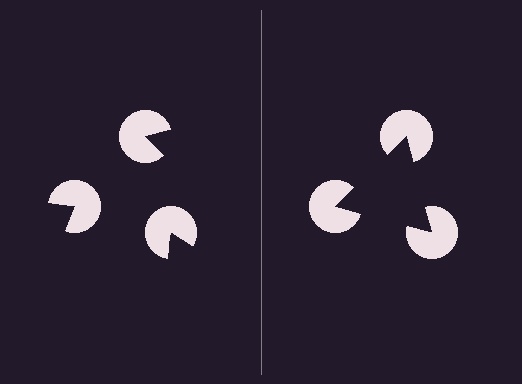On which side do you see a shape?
An illusory triangle appears on the right side. On the left side the wedge cuts are rotated, so no coherent shape forms.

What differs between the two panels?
The pac-man discs are positioned identically on both sides; only the wedge orientations differ. On the right they align to a triangle; on the left they are misaligned.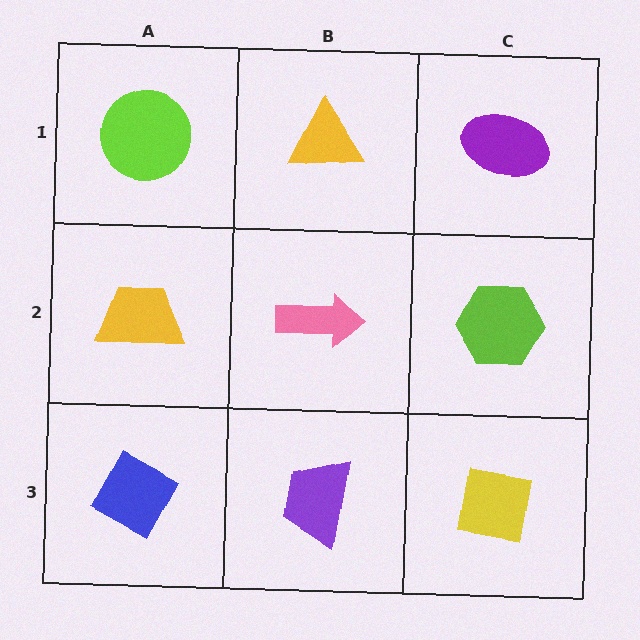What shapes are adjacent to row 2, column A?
A lime circle (row 1, column A), a blue diamond (row 3, column A), a pink arrow (row 2, column B).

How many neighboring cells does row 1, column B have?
3.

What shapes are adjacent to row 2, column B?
A yellow triangle (row 1, column B), a purple trapezoid (row 3, column B), a yellow trapezoid (row 2, column A), a lime hexagon (row 2, column C).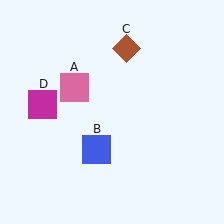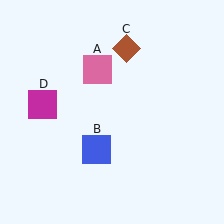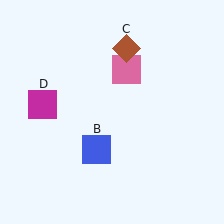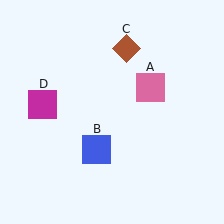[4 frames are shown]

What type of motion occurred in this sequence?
The pink square (object A) rotated clockwise around the center of the scene.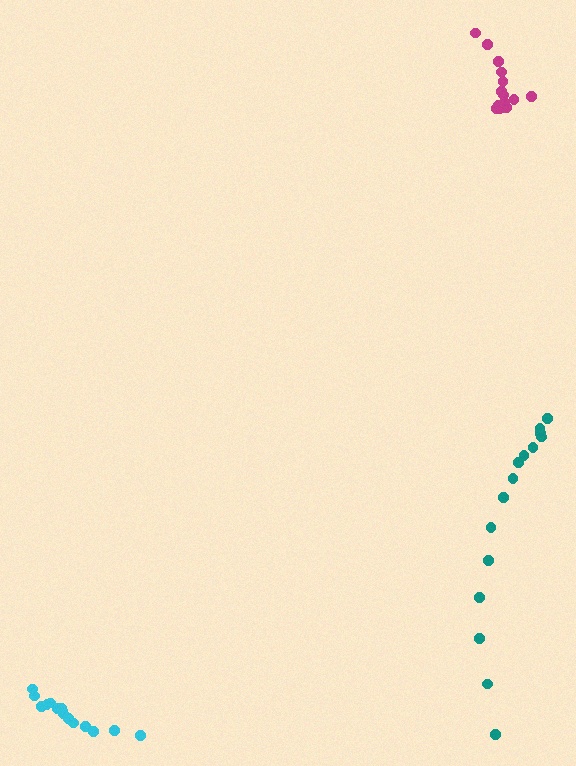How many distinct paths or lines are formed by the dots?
There are 3 distinct paths.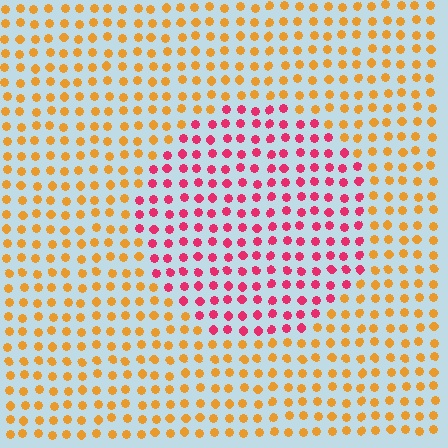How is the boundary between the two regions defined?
The boundary is defined purely by a slight shift in hue (about 56 degrees). Spacing, size, and orientation are identical on both sides.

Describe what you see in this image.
The image is filled with small orange elements in a uniform arrangement. A circle-shaped region is visible where the elements are tinted to a slightly different hue, forming a subtle color boundary.